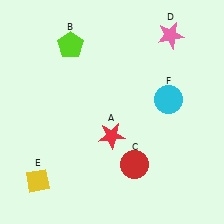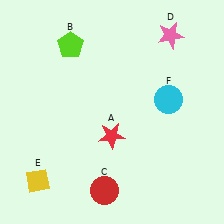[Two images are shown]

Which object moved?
The red circle (C) moved left.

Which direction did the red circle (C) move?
The red circle (C) moved left.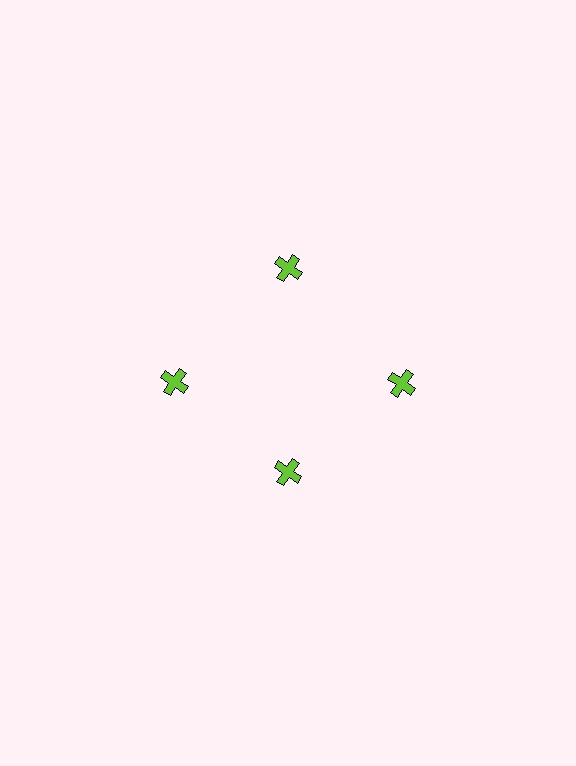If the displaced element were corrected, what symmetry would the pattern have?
It would have 4-fold rotational symmetry — the pattern would map onto itself every 90 degrees.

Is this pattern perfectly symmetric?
No. The 4 lime crosses are arranged in a ring, but one element near the 6 o'clock position is pulled inward toward the center, breaking the 4-fold rotational symmetry.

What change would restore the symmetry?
The symmetry would be restored by moving it outward, back onto the ring so that all 4 crosses sit at equal angles and equal distance from the center.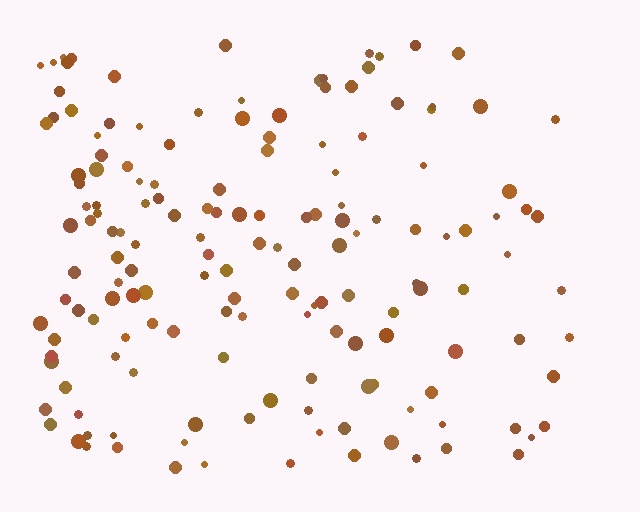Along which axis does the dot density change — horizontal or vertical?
Horizontal.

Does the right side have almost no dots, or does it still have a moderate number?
Still a moderate number, just noticeably fewer than the left.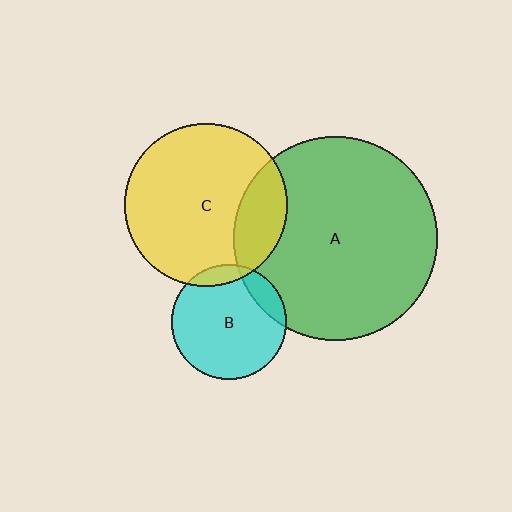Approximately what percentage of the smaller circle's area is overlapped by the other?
Approximately 20%.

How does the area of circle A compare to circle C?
Approximately 1.6 times.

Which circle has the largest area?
Circle A (green).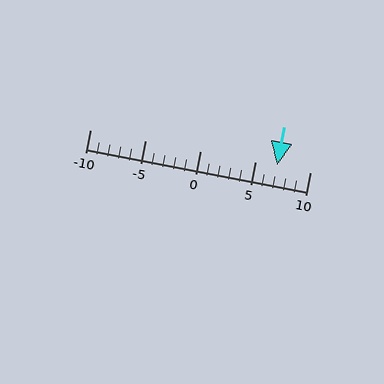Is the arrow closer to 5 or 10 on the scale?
The arrow is closer to 5.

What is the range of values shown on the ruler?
The ruler shows values from -10 to 10.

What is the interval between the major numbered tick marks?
The major tick marks are spaced 5 units apart.